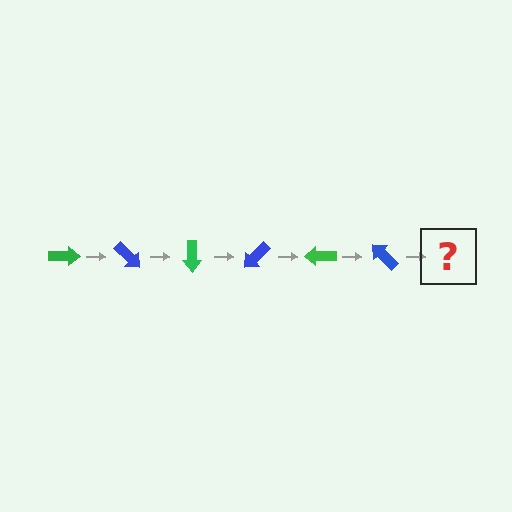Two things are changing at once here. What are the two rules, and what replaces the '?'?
The two rules are that it rotates 45 degrees each step and the color cycles through green and blue. The '?' should be a green arrow, rotated 270 degrees from the start.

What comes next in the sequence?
The next element should be a green arrow, rotated 270 degrees from the start.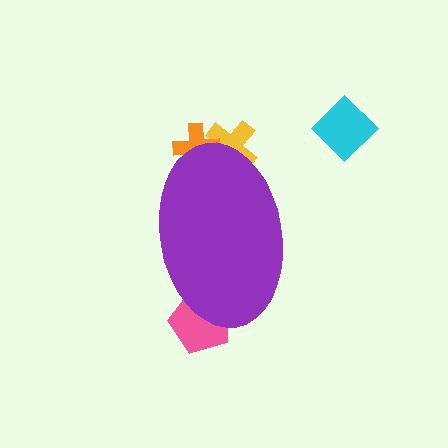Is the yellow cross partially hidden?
Yes, the yellow cross is partially hidden behind the purple ellipse.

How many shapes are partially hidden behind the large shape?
3 shapes are partially hidden.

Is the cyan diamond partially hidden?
No, the cyan diamond is fully visible.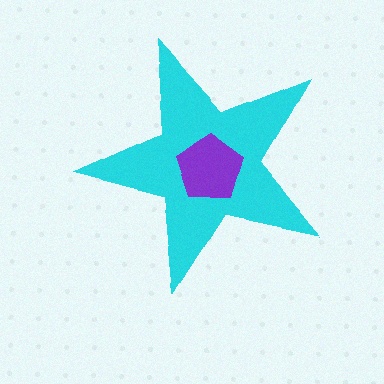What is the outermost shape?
The cyan star.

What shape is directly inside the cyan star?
The purple pentagon.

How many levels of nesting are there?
2.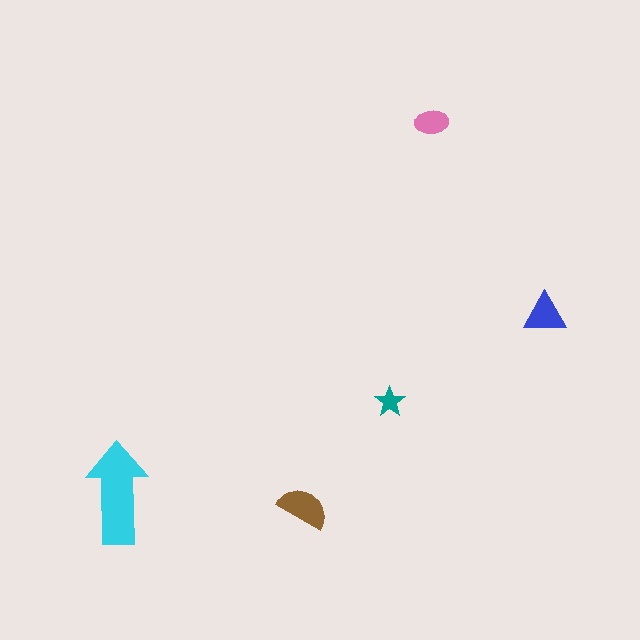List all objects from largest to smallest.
The cyan arrow, the brown semicircle, the blue triangle, the pink ellipse, the teal star.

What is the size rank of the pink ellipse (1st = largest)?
4th.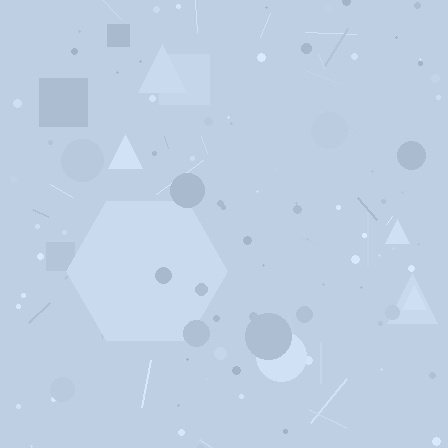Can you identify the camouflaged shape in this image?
The camouflaged shape is a hexagon.